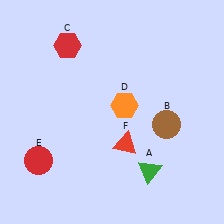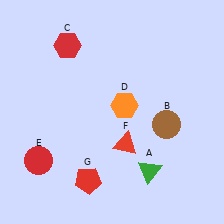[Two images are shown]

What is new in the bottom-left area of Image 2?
A red pentagon (G) was added in the bottom-left area of Image 2.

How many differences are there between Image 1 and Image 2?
There is 1 difference between the two images.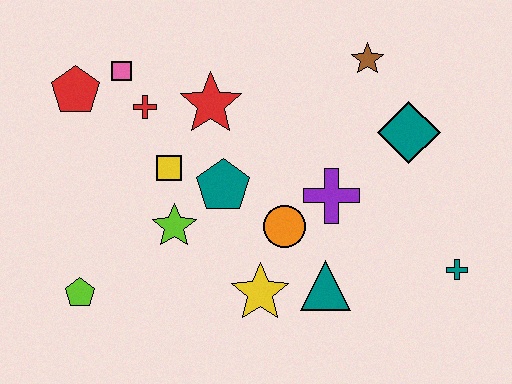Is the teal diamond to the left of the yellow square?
No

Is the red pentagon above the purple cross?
Yes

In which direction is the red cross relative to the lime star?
The red cross is above the lime star.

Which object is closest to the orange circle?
The purple cross is closest to the orange circle.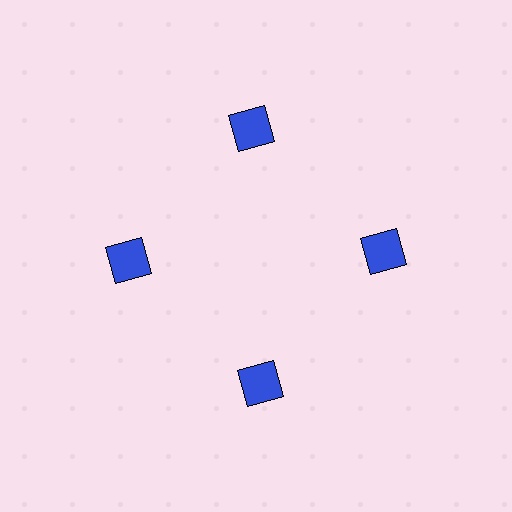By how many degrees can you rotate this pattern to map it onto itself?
The pattern maps onto itself every 90 degrees of rotation.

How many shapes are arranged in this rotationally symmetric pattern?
There are 4 shapes, arranged in 4 groups of 1.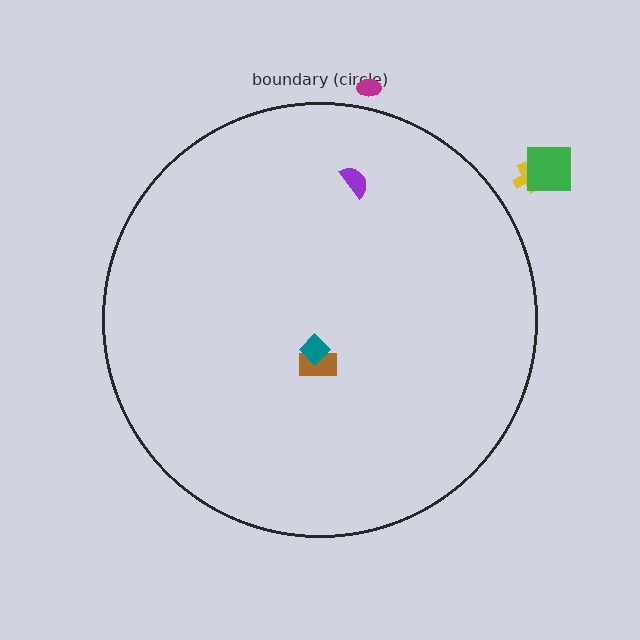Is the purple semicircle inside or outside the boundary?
Inside.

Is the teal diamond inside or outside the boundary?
Inside.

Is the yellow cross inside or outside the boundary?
Outside.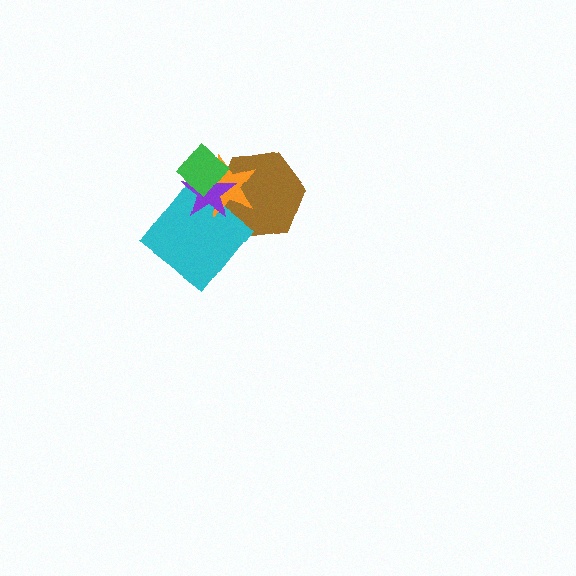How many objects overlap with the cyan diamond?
3 objects overlap with the cyan diamond.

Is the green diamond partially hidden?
No, no other shape covers it.